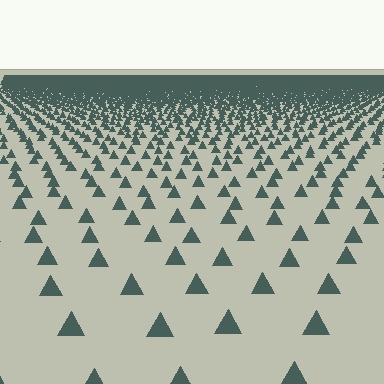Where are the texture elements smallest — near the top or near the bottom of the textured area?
Near the top.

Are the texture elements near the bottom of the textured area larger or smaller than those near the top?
Larger. Near the bottom, elements are closer to the viewer and appear at a bigger on-screen size.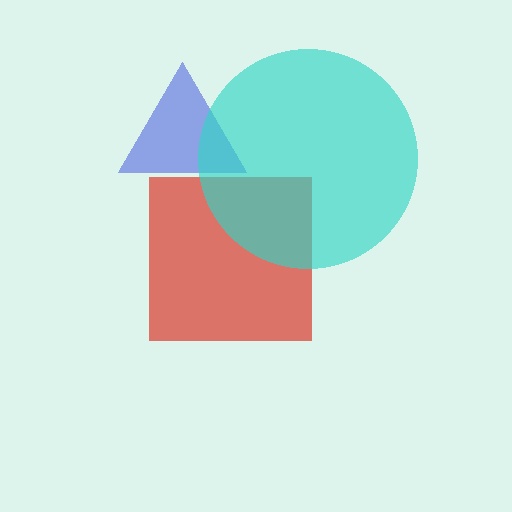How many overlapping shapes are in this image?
There are 3 overlapping shapes in the image.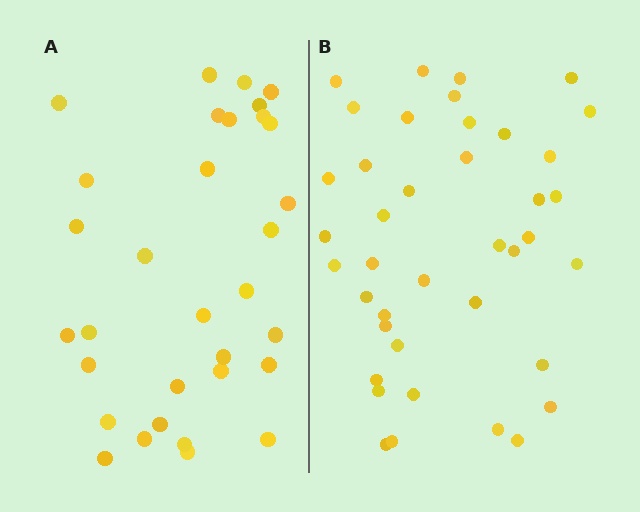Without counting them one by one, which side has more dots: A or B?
Region B (the right region) has more dots.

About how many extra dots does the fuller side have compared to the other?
Region B has roughly 8 or so more dots than region A.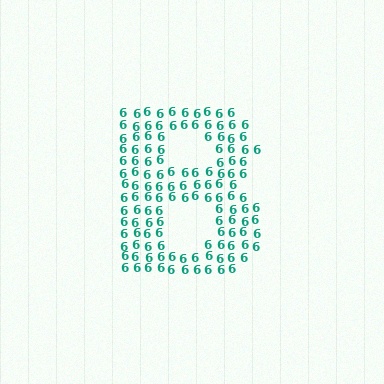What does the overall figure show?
The overall figure shows the letter B.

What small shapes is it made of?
It is made of small digit 6's.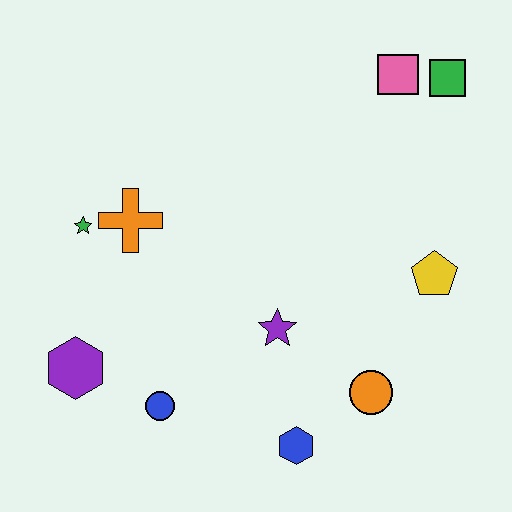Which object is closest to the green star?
The orange cross is closest to the green star.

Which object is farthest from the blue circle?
The green square is farthest from the blue circle.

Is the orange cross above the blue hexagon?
Yes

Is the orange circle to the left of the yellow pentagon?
Yes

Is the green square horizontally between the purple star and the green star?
No